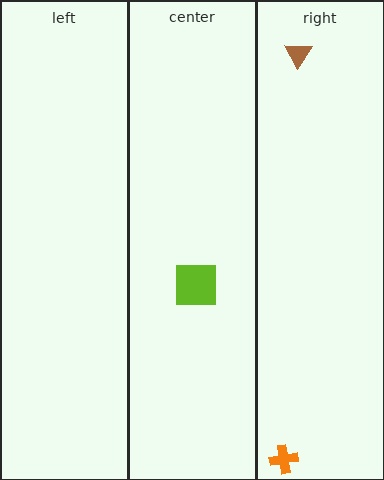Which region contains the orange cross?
The right region.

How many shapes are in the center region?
1.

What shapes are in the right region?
The brown triangle, the orange cross.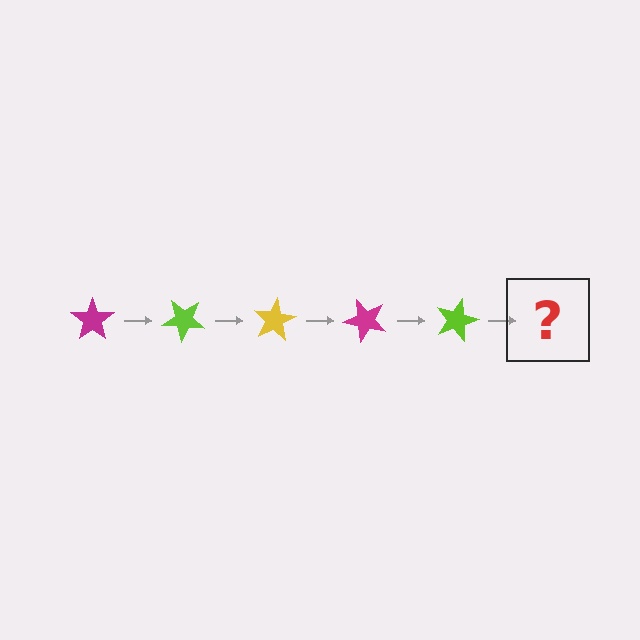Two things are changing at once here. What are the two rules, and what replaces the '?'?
The two rules are that it rotates 40 degrees each step and the color cycles through magenta, lime, and yellow. The '?' should be a yellow star, rotated 200 degrees from the start.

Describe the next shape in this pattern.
It should be a yellow star, rotated 200 degrees from the start.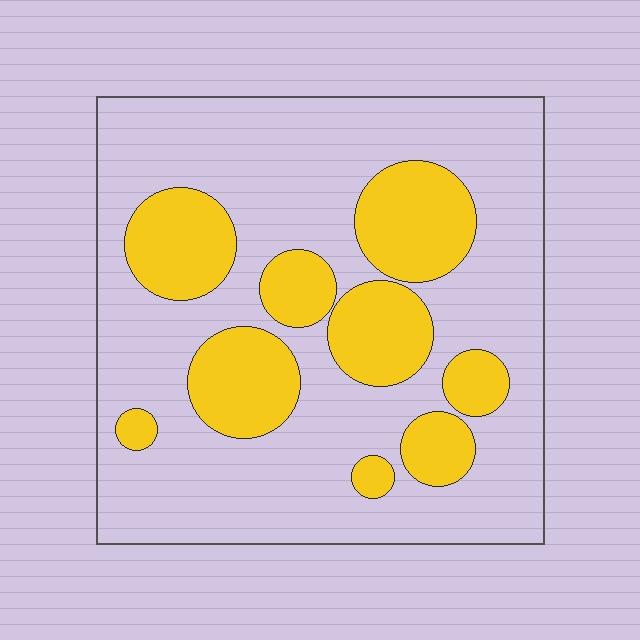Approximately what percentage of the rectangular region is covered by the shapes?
Approximately 30%.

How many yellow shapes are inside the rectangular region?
9.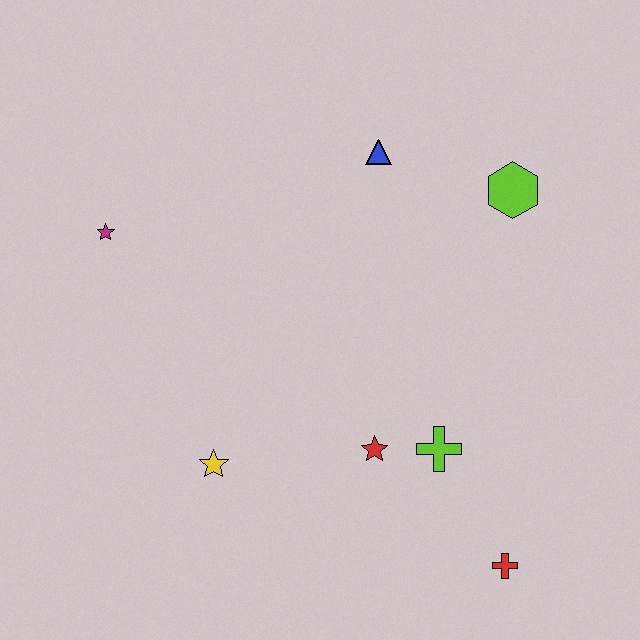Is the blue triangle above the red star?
Yes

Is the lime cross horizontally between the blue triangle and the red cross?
Yes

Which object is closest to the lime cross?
The red star is closest to the lime cross.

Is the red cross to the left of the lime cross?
No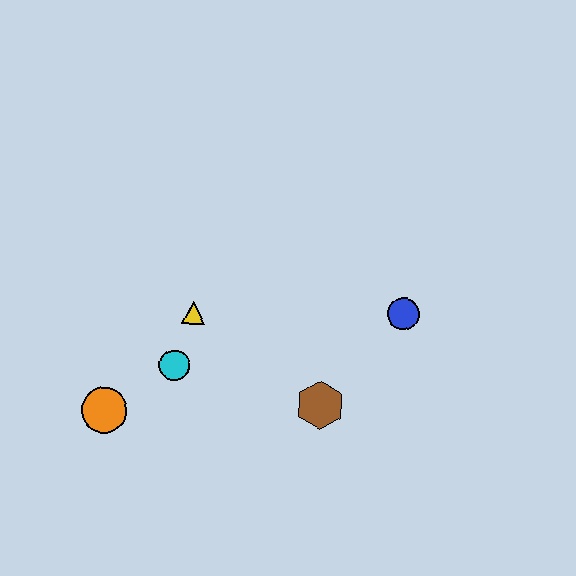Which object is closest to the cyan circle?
The yellow triangle is closest to the cyan circle.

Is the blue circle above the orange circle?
Yes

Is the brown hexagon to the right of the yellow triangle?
Yes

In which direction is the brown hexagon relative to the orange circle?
The brown hexagon is to the right of the orange circle.